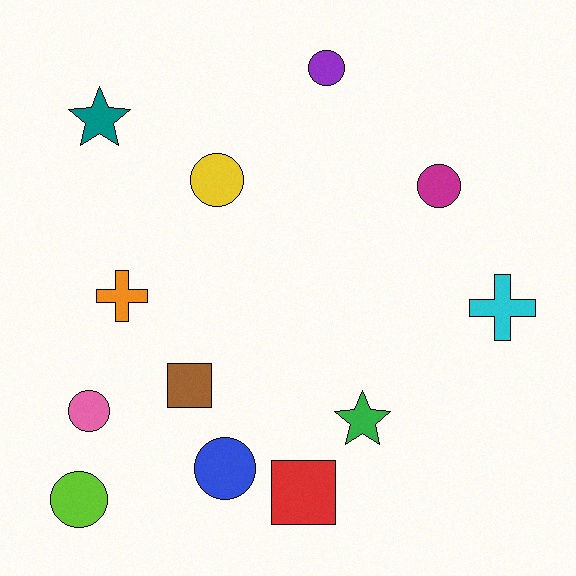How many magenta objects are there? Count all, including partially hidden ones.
There is 1 magenta object.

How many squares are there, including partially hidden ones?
There are 2 squares.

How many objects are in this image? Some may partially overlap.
There are 12 objects.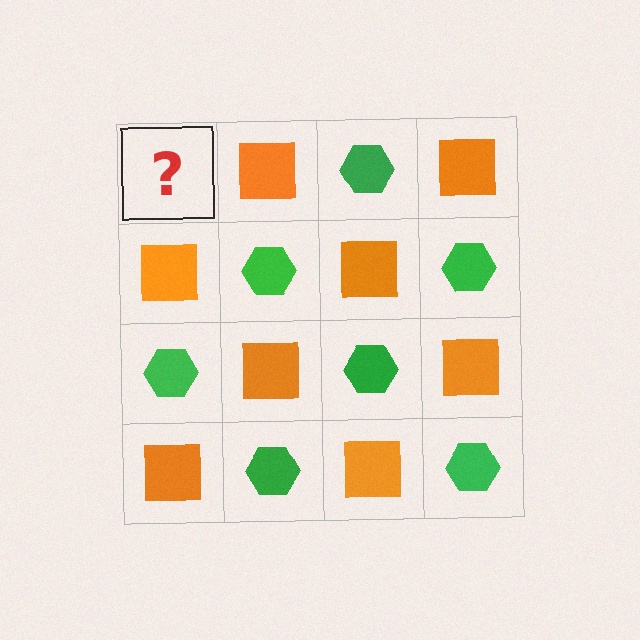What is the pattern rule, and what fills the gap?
The rule is that it alternates green hexagon and orange square in a checkerboard pattern. The gap should be filled with a green hexagon.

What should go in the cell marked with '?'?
The missing cell should contain a green hexagon.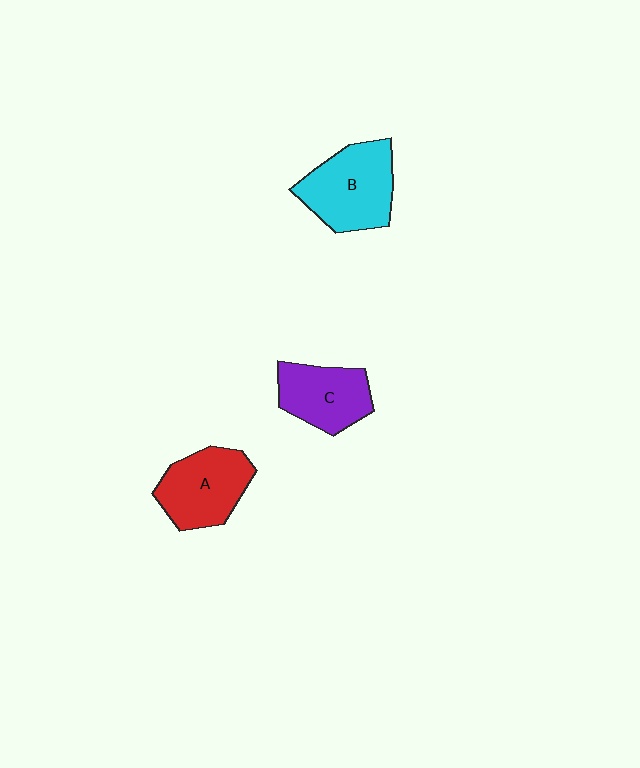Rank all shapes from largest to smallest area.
From largest to smallest: B (cyan), A (red), C (purple).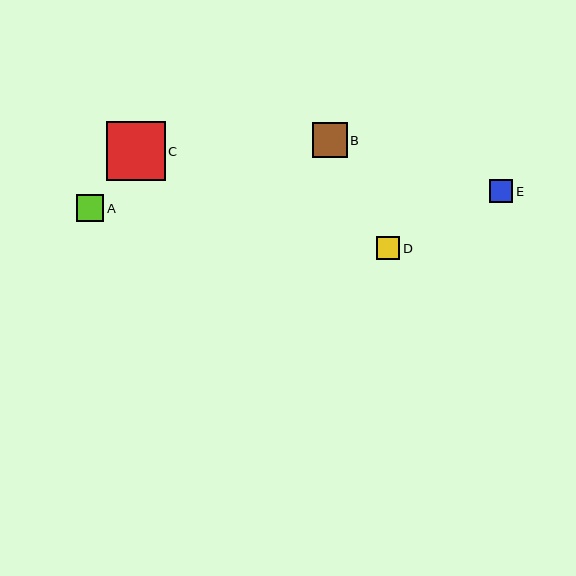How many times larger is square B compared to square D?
Square B is approximately 1.5 times the size of square D.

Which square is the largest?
Square C is the largest with a size of approximately 59 pixels.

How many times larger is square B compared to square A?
Square B is approximately 1.3 times the size of square A.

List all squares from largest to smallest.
From largest to smallest: C, B, A, D, E.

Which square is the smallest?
Square E is the smallest with a size of approximately 23 pixels.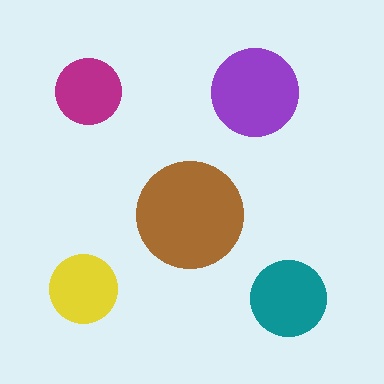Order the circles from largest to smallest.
the brown one, the purple one, the teal one, the yellow one, the magenta one.